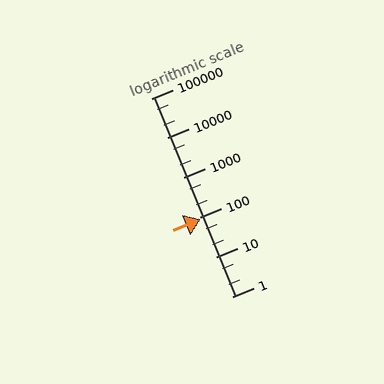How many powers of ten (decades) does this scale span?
The scale spans 5 decades, from 1 to 100000.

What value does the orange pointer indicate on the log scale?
The pointer indicates approximately 90.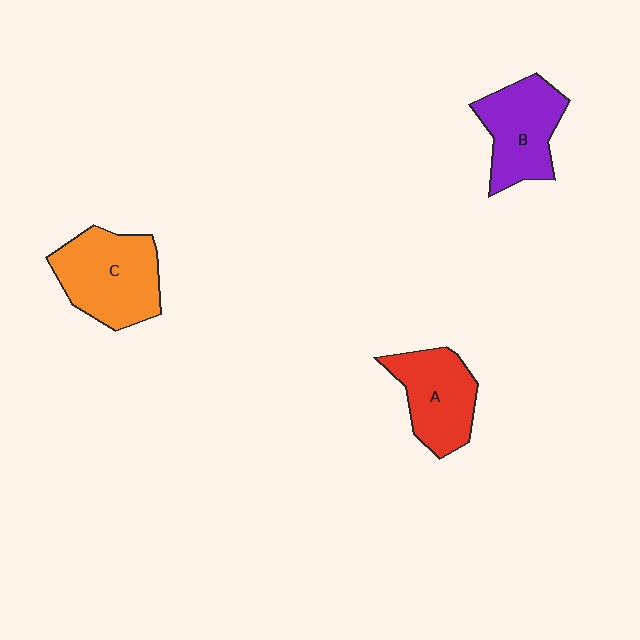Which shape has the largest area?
Shape C (orange).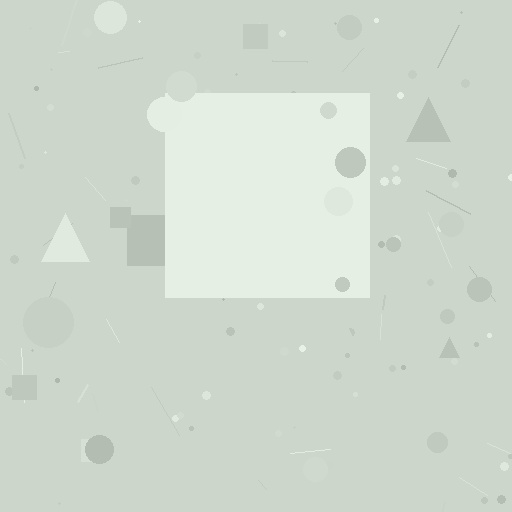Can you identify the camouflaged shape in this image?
The camouflaged shape is a square.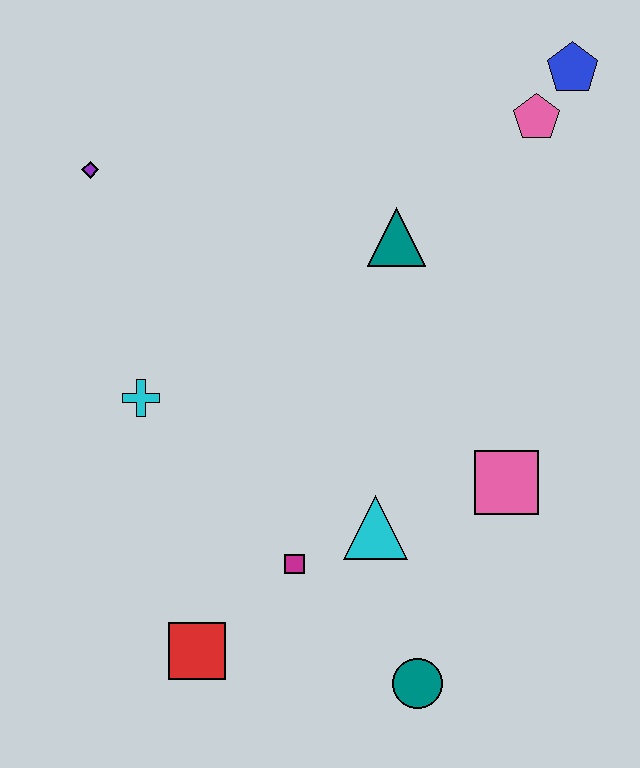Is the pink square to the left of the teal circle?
No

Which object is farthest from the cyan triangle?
The blue pentagon is farthest from the cyan triangle.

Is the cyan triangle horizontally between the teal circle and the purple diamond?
Yes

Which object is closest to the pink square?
The cyan triangle is closest to the pink square.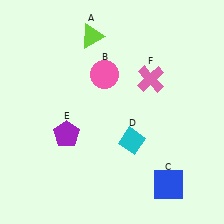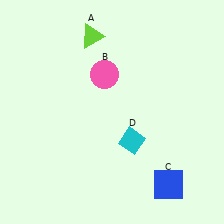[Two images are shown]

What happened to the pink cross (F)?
The pink cross (F) was removed in Image 2. It was in the top-right area of Image 1.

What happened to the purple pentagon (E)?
The purple pentagon (E) was removed in Image 2. It was in the bottom-left area of Image 1.